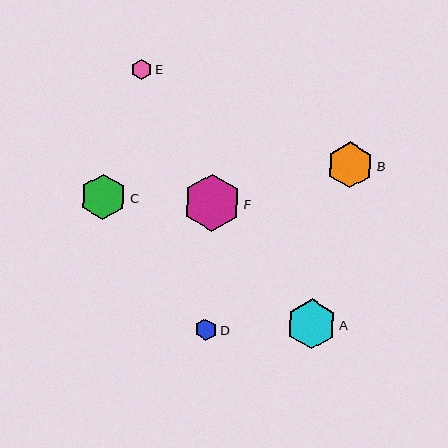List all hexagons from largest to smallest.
From largest to smallest: F, A, B, C, D, E.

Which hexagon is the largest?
Hexagon F is the largest with a size of approximately 57 pixels.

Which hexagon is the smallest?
Hexagon E is the smallest with a size of approximately 20 pixels.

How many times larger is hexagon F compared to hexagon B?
Hexagon F is approximately 1.2 times the size of hexagon B.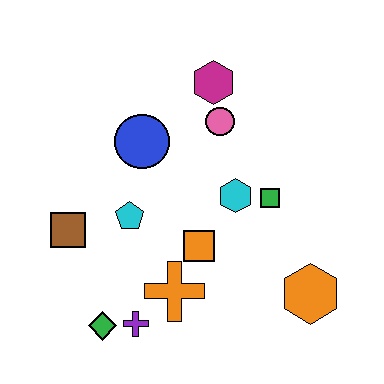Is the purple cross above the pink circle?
No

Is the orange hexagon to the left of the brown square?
No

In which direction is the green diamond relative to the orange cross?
The green diamond is to the left of the orange cross.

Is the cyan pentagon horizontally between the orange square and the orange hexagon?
No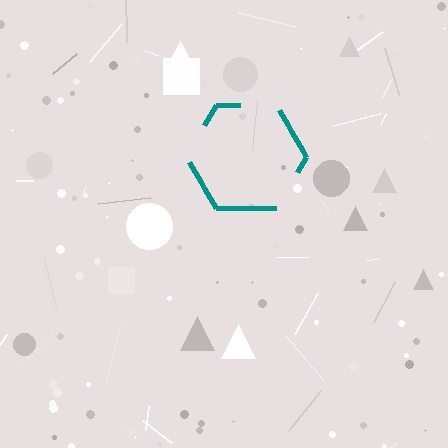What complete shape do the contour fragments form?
The contour fragments form a hexagon.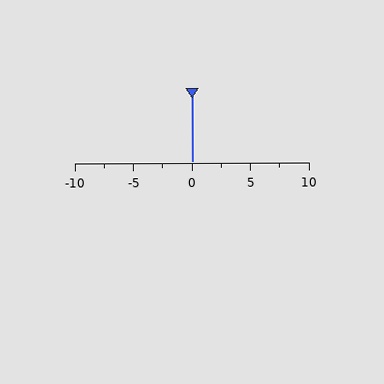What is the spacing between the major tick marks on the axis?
The major ticks are spaced 5 apart.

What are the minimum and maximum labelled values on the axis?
The axis runs from -10 to 10.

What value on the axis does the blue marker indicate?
The marker indicates approximately 0.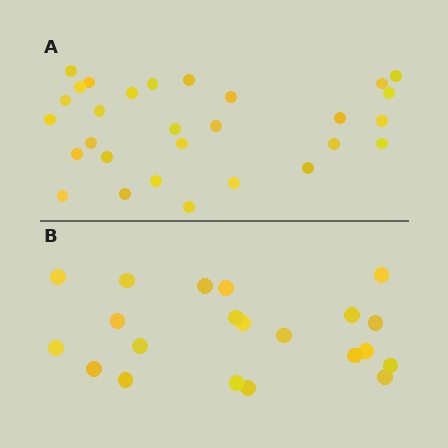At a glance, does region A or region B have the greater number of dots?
Region A (the top region) has more dots.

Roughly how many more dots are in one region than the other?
Region A has roughly 8 or so more dots than region B.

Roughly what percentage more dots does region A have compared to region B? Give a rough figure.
About 40% more.